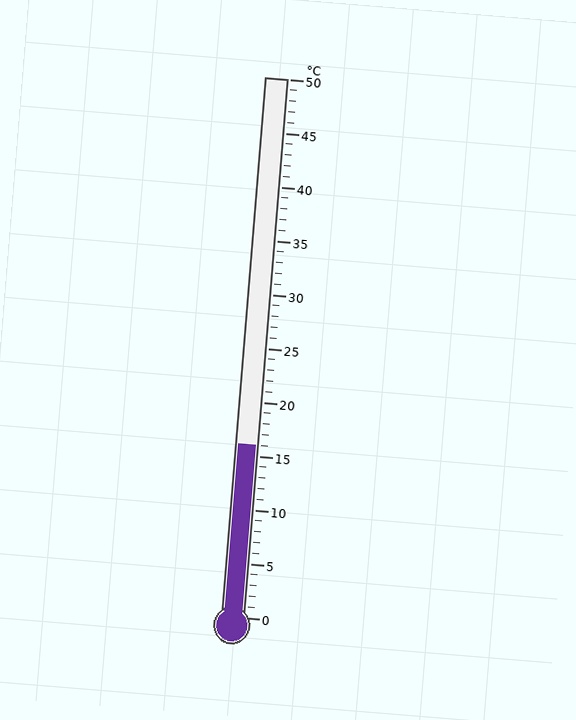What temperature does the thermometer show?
The thermometer shows approximately 16°C.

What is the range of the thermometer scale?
The thermometer scale ranges from 0°C to 50°C.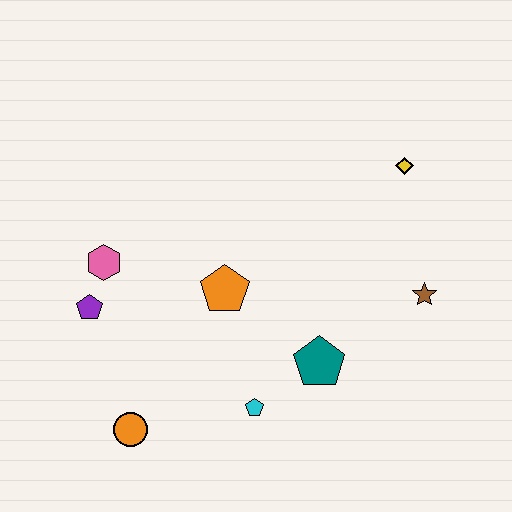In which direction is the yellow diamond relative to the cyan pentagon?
The yellow diamond is above the cyan pentagon.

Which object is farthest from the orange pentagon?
The yellow diamond is farthest from the orange pentagon.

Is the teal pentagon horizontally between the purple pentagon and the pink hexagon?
No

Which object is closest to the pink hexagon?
The purple pentagon is closest to the pink hexagon.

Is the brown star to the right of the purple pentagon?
Yes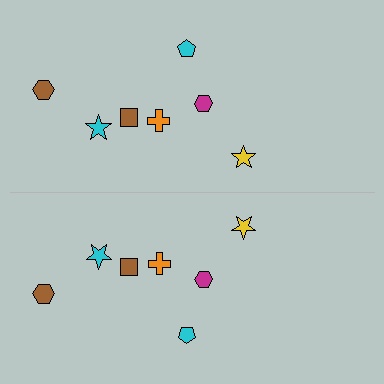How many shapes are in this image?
There are 14 shapes in this image.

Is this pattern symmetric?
Yes, this pattern has bilateral (reflection) symmetry.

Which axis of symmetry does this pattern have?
The pattern has a horizontal axis of symmetry running through the center of the image.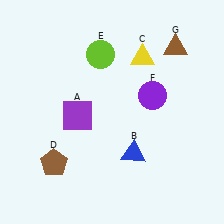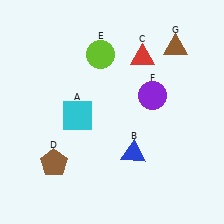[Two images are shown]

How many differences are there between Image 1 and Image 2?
There are 2 differences between the two images.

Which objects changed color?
A changed from purple to cyan. C changed from yellow to red.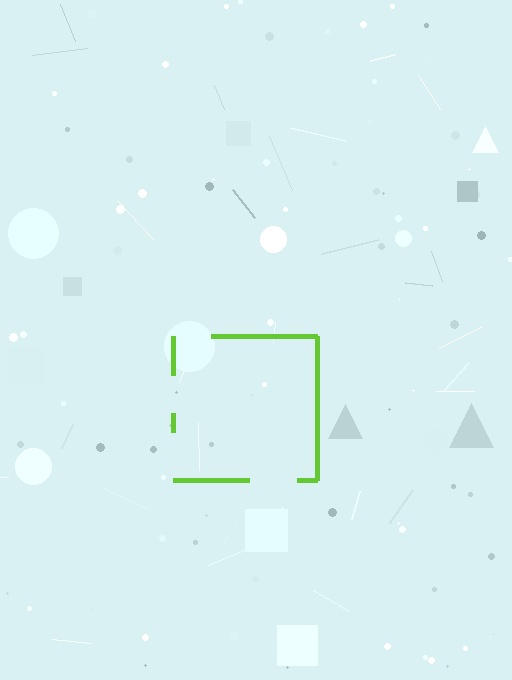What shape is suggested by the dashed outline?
The dashed outline suggests a square.